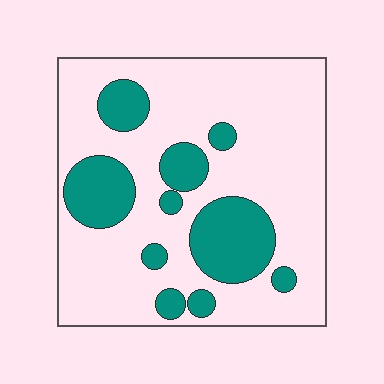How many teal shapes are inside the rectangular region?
10.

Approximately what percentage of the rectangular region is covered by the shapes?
Approximately 25%.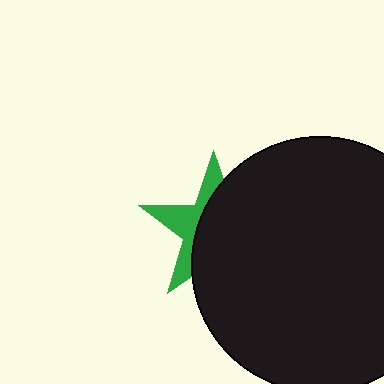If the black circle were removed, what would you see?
You would see the complete green star.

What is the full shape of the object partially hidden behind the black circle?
The partially hidden object is a green star.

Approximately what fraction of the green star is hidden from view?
Roughly 63% of the green star is hidden behind the black circle.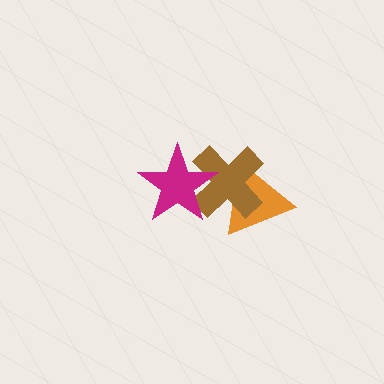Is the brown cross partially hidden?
Yes, it is partially covered by another shape.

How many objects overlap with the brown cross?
2 objects overlap with the brown cross.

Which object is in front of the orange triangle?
The brown cross is in front of the orange triangle.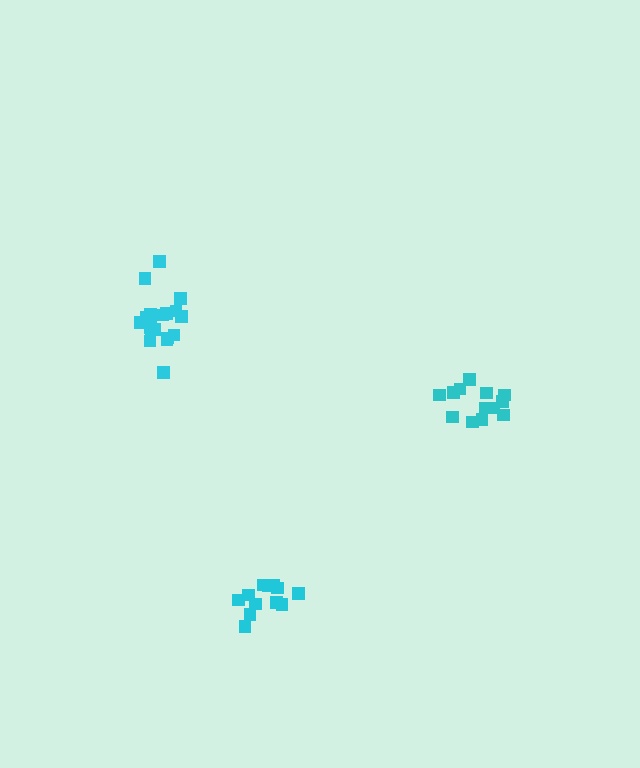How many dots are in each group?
Group 1: 18 dots, Group 2: 12 dots, Group 3: 13 dots (43 total).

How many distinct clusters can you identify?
There are 3 distinct clusters.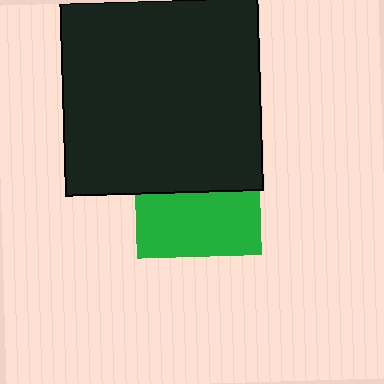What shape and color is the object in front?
The object in front is a black rectangle.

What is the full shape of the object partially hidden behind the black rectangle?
The partially hidden object is a green square.